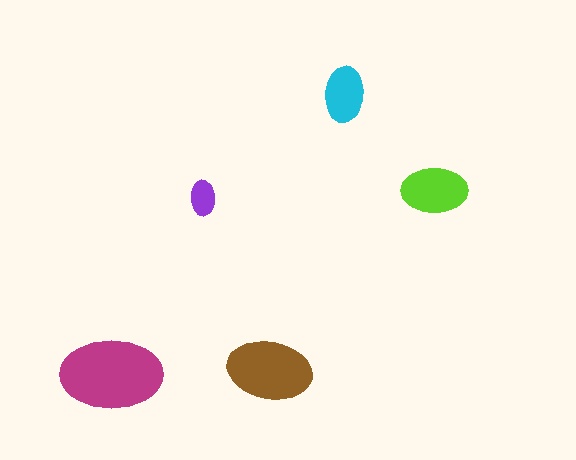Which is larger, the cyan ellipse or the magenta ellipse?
The magenta one.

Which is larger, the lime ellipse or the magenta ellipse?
The magenta one.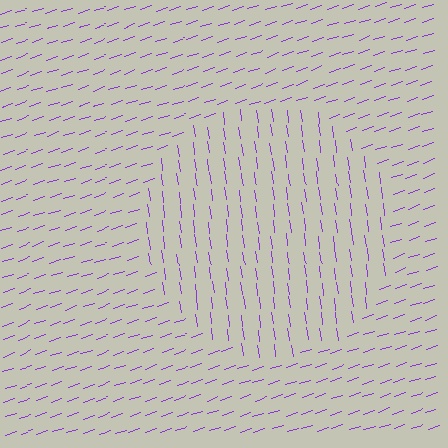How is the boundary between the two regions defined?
The boundary is defined purely by a change in line orientation (approximately 79 degrees difference). All lines are the same color and thickness.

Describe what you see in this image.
The image is filled with small purple line segments. A circle region in the image has lines oriented differently from the surrounding lines, creating a visible texture boundary.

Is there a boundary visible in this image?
Yes, there is a texture boundary formed by a change in line orientation.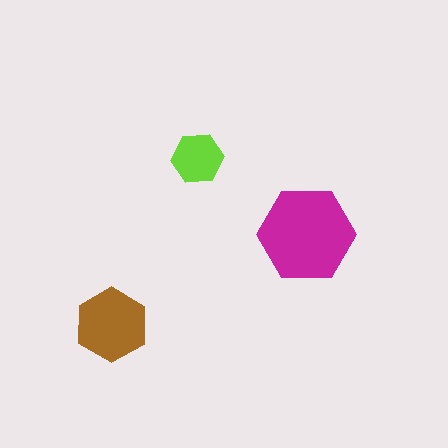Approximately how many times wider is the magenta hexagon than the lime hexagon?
About 2 times wider.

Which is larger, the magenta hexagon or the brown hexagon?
The magenta one.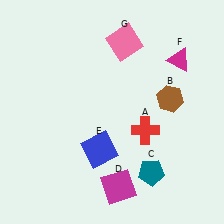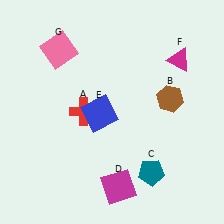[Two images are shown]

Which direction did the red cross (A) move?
The red cross (A) moved left.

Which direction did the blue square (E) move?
The blue square (E) moved up.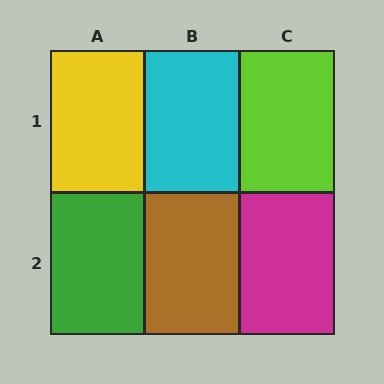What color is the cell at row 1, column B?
Cyan.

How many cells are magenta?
1 cell is magenta.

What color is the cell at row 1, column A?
Yellow.